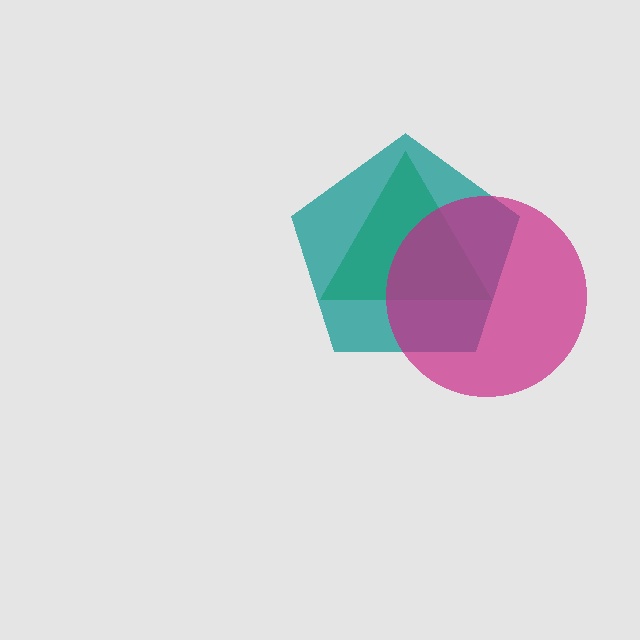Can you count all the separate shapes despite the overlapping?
Yes, there are 3 separate shapes.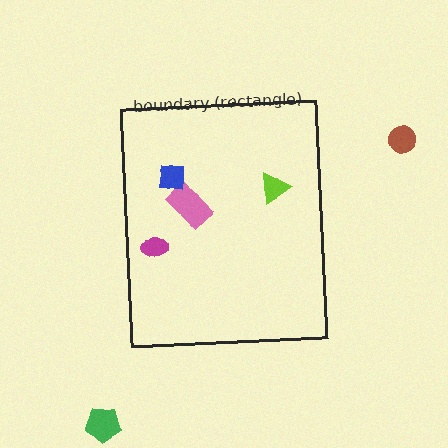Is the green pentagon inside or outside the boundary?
Outside.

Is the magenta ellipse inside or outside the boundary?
Inside.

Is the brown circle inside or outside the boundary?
Outside.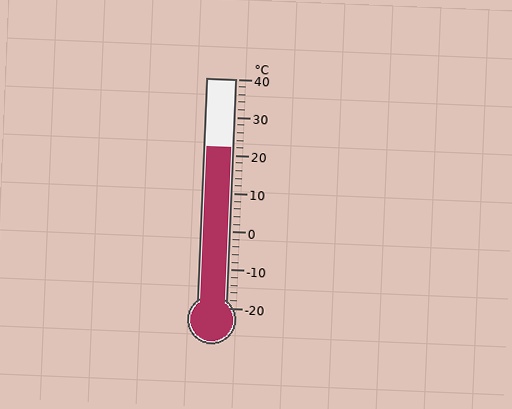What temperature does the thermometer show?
The thermometer shows approximately 22°C.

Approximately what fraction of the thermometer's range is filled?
The thermometer is filled to approximately 70% of its range.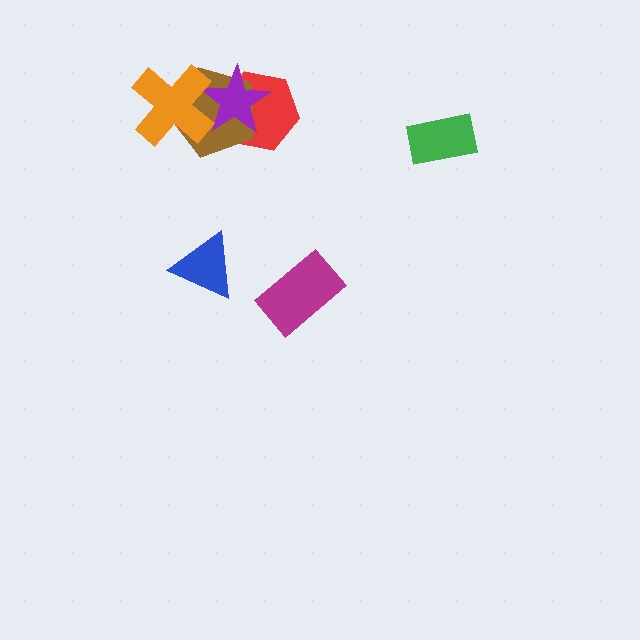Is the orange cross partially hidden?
No, no other shape covers it.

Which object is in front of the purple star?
The orange cross is in front of the purple star.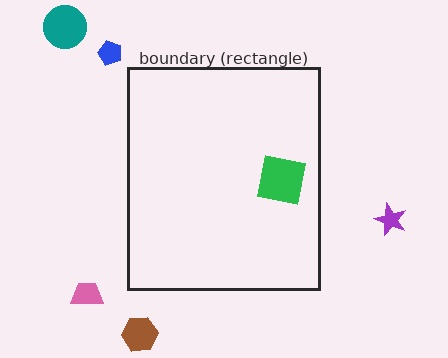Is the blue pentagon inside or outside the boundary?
Outside.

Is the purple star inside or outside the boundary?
Outside.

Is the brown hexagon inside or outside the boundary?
Outside.